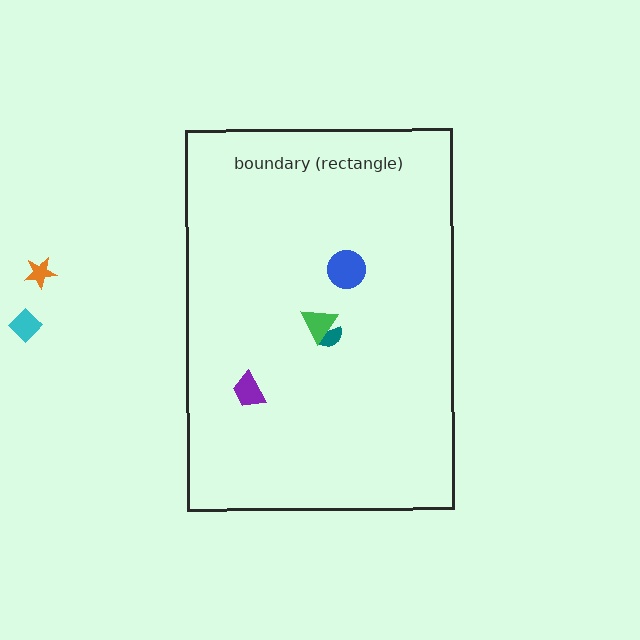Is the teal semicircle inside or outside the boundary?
Inside.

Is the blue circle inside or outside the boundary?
Inside.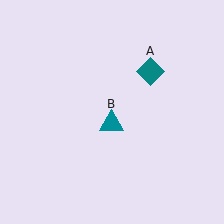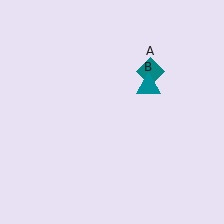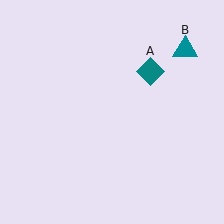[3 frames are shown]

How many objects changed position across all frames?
1 object changed position: teal triangle (object B).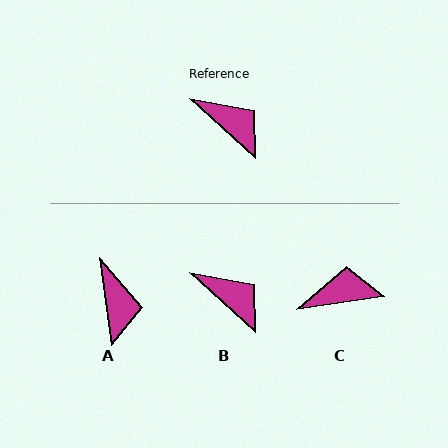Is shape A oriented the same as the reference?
No, it is off by about 39 degrees.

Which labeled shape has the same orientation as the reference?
B.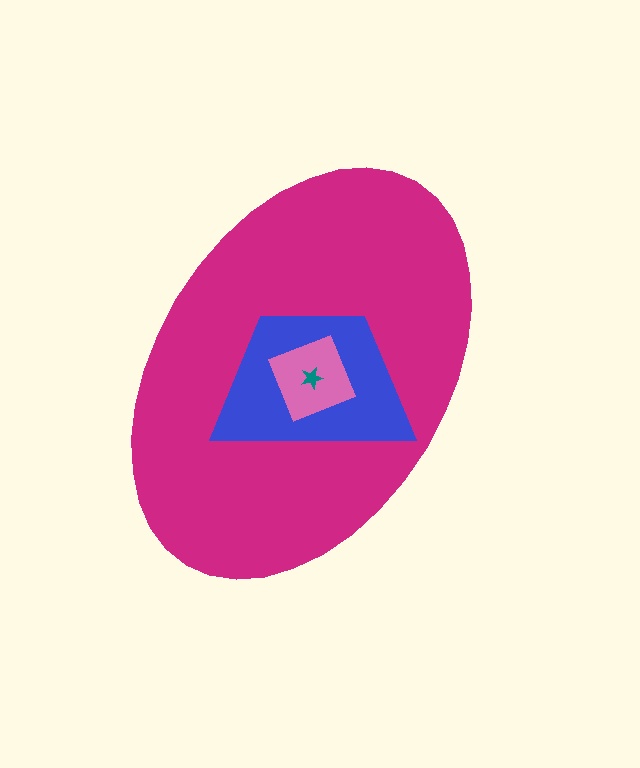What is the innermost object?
The teal star.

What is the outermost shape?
The magenta ellipse.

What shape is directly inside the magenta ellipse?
The blue trapezoid.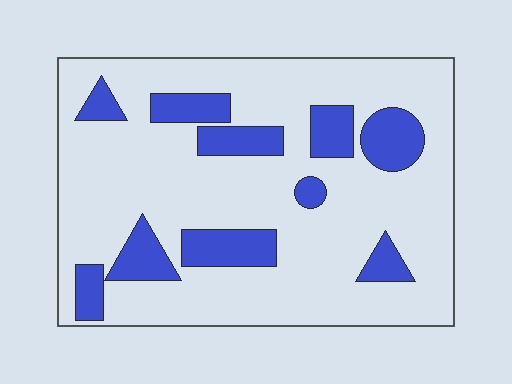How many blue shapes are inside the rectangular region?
10.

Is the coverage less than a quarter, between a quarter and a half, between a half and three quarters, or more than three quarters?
Less than a quarter.